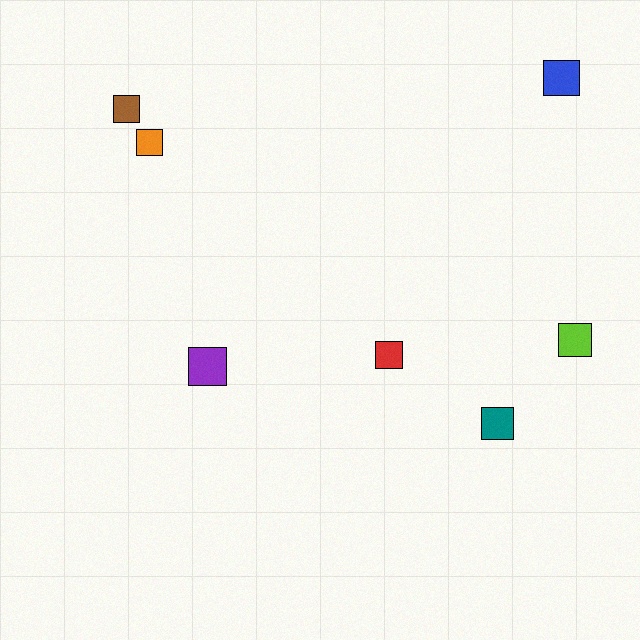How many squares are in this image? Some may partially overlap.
There are 7 squares.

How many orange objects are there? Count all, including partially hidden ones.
There is 1 orange object.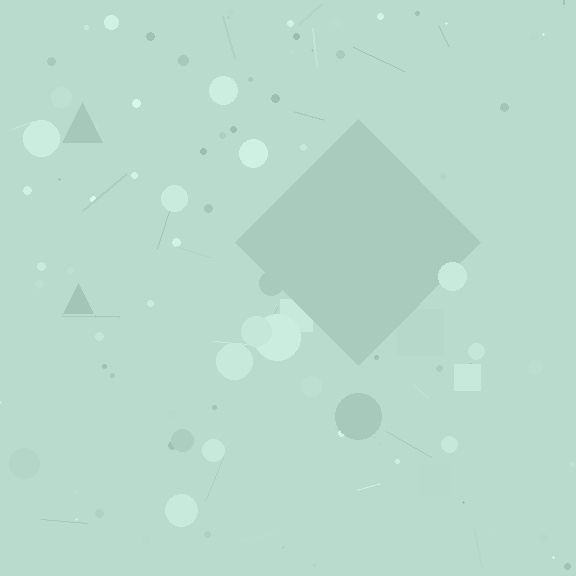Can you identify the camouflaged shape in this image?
The camouflaged shape is a diamond.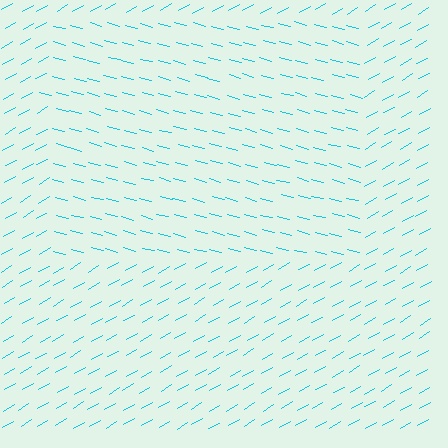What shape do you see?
I see a rectangle.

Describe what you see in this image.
The image is filled with small cyan line segments. A rectangle region in the image has lines oriented differently from the surrounding lines, creating a visible texture boundary.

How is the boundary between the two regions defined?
The boundary is defined purely by a change in line orientation (approximately 45 degrees difference). All lines are the same color and thickness.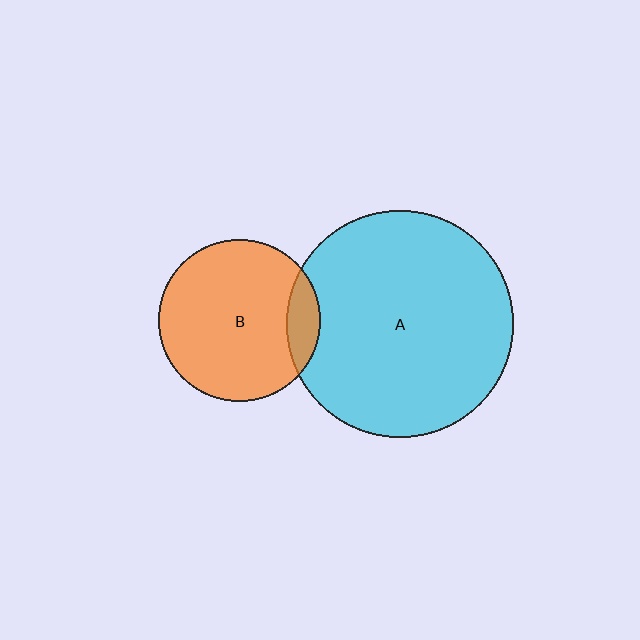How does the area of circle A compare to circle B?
Approximately 2.0 times.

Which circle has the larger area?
Circle A (cyan).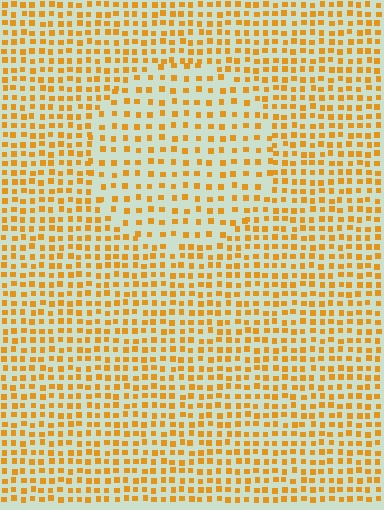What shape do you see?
I see a circle.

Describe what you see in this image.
The image contains small orange elements arranged at two different densities. A circle-shaped region is visible where the elements are less densely packed than the surrounding area.